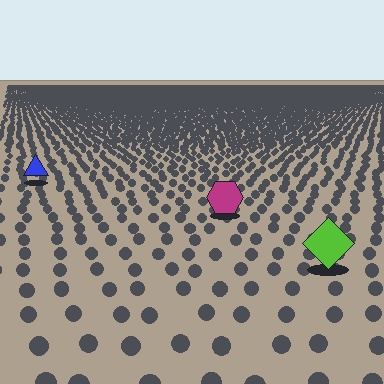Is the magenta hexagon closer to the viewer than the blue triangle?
Yes. The magenta hexagon is closer — you can tell from the texture gradient: the ground texture is coarser near it.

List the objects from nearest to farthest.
From nearest to farthest: the lime diamond, the magenta hexagon, the blue triangle.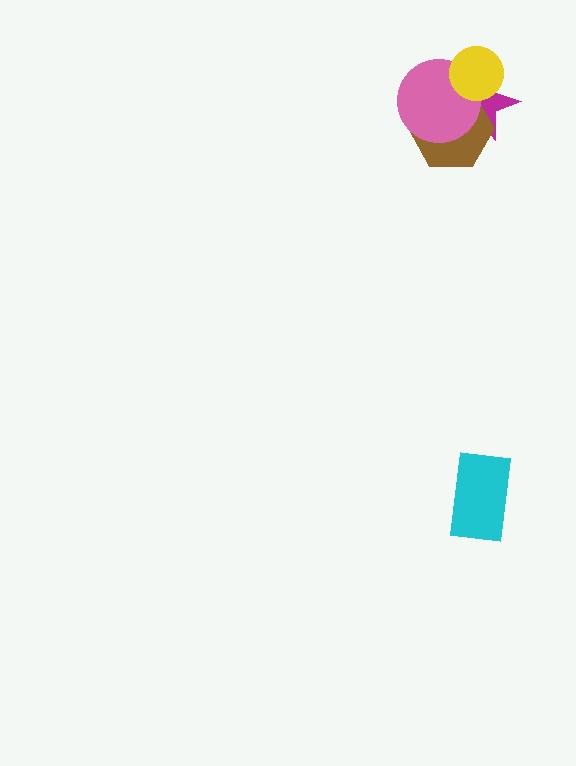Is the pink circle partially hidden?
Yes, it is partially covered by another shape.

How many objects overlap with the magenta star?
3 objects overlap with the magenta star.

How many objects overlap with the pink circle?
3 objects overlap with the pink circle.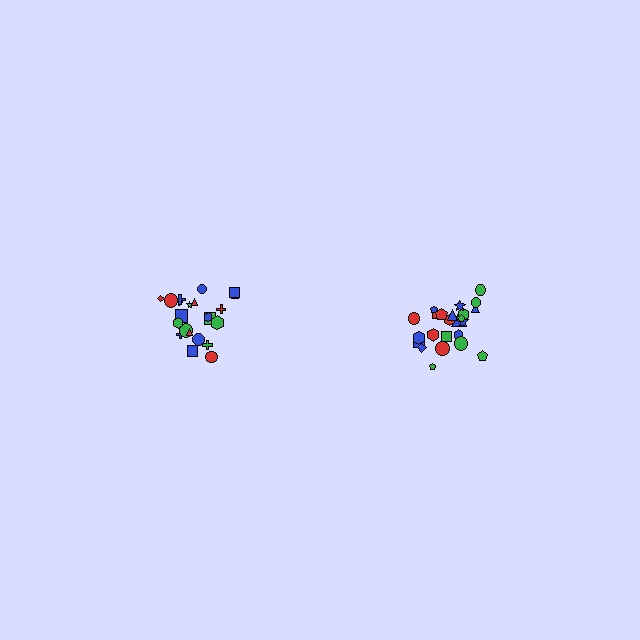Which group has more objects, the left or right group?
The right group.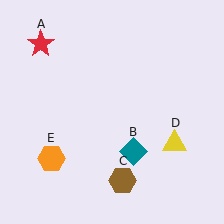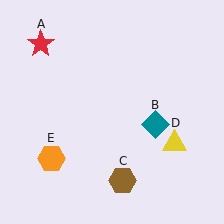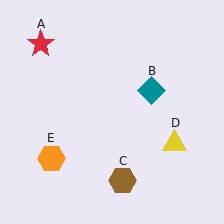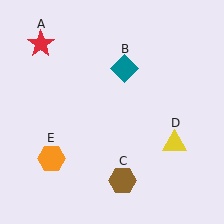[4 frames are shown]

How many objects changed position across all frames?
1 object changed position: teal diamond (object B).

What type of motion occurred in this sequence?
The teal diamond (object B) rotated counterclockwise around the center of the scene.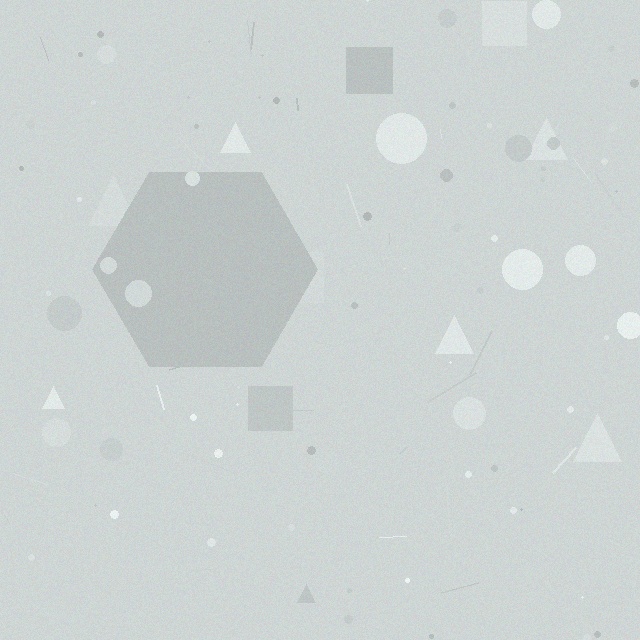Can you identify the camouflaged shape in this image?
The camouflaged shape is a hexagon.